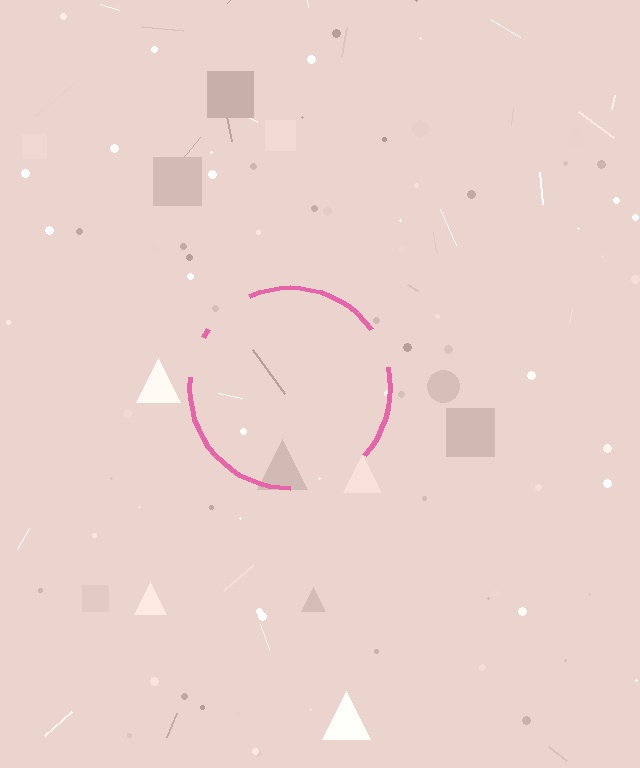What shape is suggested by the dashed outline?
The dashed outline suggests a circle.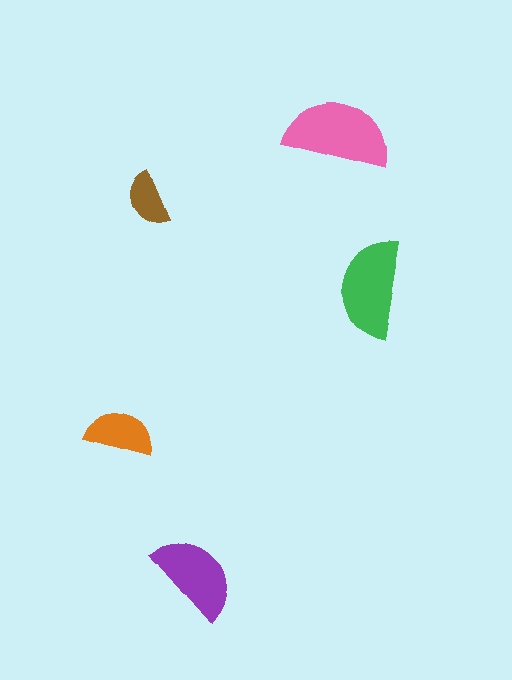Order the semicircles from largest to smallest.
the pink one, the green one, the purple one, the orange one, the brown one.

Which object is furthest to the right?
The green semicircle is rightmost.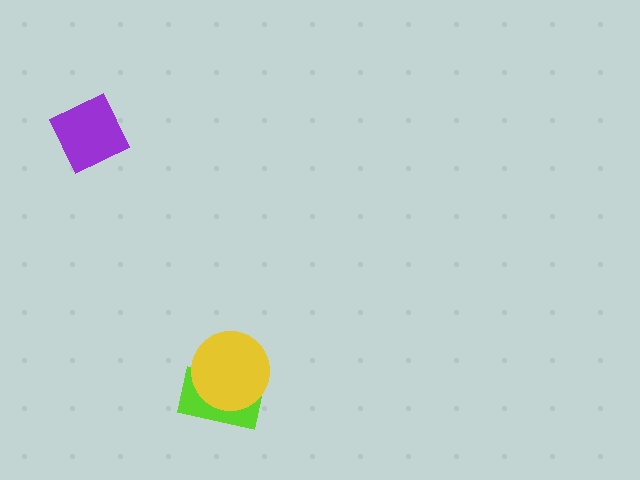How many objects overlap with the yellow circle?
1 object overlaps with the yellow circle.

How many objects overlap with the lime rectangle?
1 object overlaps with the lime rectangle.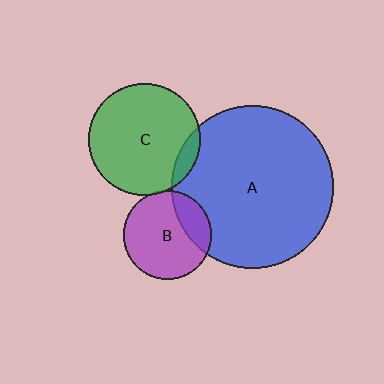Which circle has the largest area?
Circle A (blue).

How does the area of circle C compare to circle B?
Approximately 1.6 times.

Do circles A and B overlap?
Yes.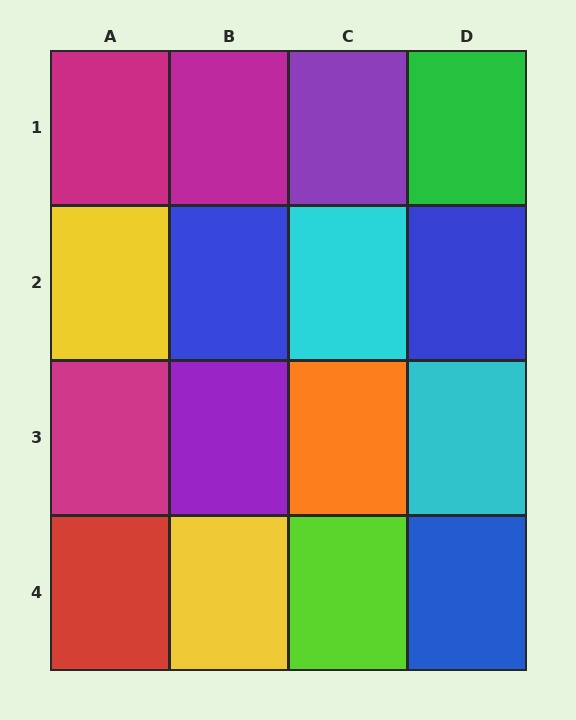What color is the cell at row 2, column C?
Cyan.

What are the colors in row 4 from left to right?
Red, yellow, lime, blue.